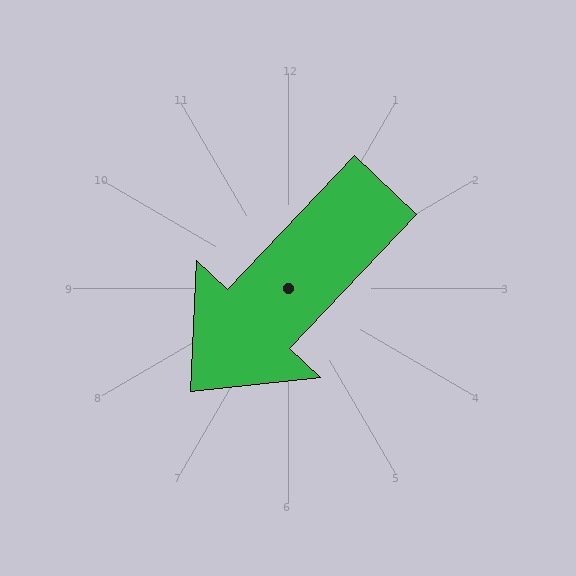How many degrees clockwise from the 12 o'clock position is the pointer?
Approximately 223 degrees.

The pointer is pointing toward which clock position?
Roughly 7 o'clock.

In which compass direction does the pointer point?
Southwest.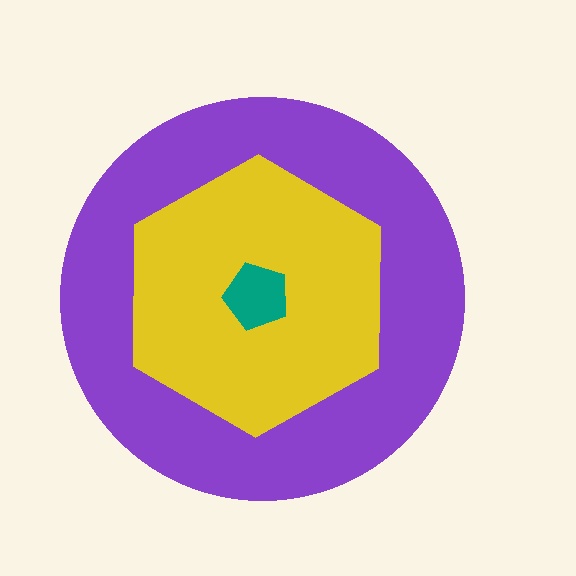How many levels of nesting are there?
3.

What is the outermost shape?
The purple circle.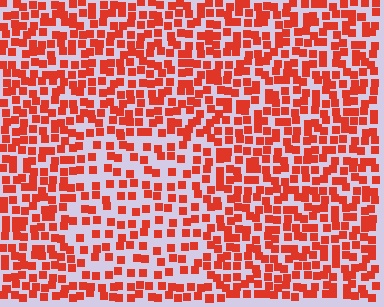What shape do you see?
I see a rectangle.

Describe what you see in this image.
The image contains small red elements arranged at two different densities. A rectangle-shaped region is visible where the elements are less densely packed than the surrounding area.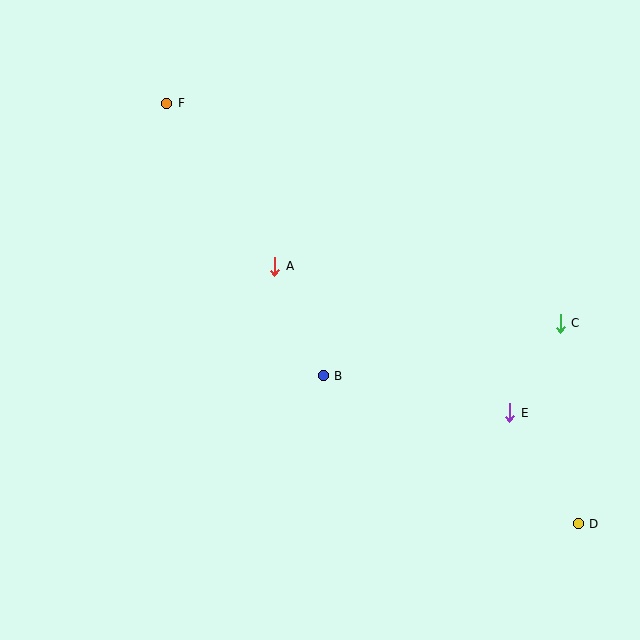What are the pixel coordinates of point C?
Point C is at (560, 323).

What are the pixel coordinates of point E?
Point E is at (510, 413).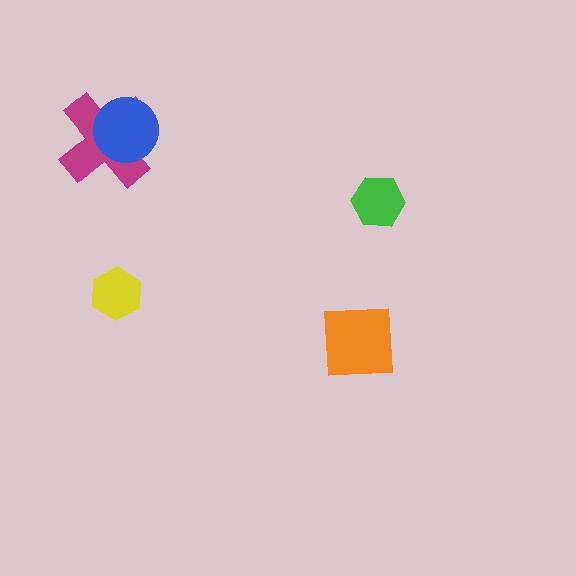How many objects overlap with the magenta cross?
1 object overlaps with the magenta cross.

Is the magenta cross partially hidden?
Yes, it is partially covered by another shape.